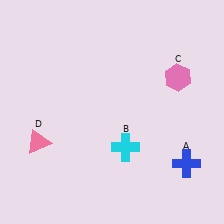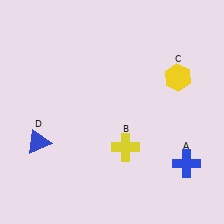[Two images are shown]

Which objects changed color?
B changed from cyan to yellow. C changed from pink to yellow. D changed from pink to blue.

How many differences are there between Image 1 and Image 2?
There are 3 differences between the two images.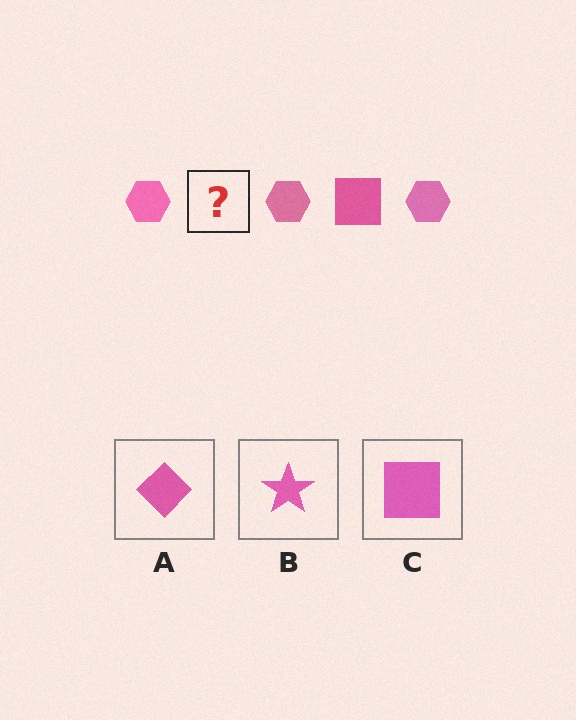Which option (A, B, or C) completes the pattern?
C.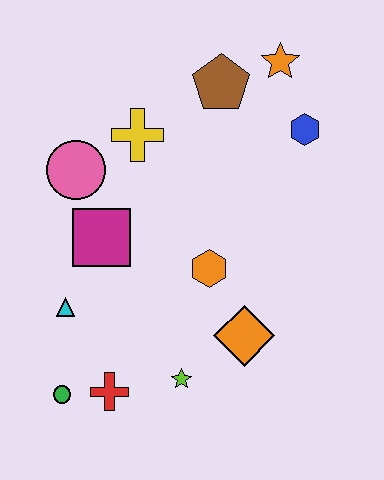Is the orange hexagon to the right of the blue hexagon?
No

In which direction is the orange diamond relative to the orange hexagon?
The orange diamond is below the orange hexagon.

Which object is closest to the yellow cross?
The pink circle is closest to the yellow cross.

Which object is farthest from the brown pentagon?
The green circle is farthest from the brown pentagon.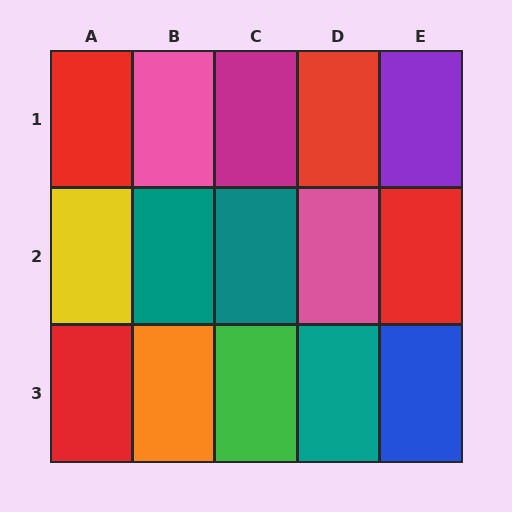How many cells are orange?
1 cell is orange.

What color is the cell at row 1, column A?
Red.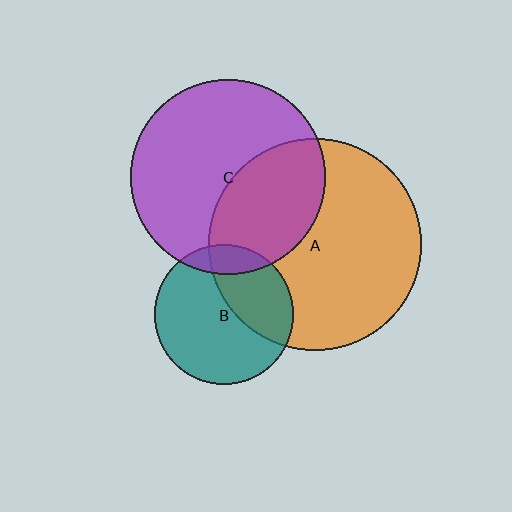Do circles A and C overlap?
Yes.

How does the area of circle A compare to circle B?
Approximately 2.3 times.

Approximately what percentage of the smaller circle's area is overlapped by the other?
Approximately 40%.